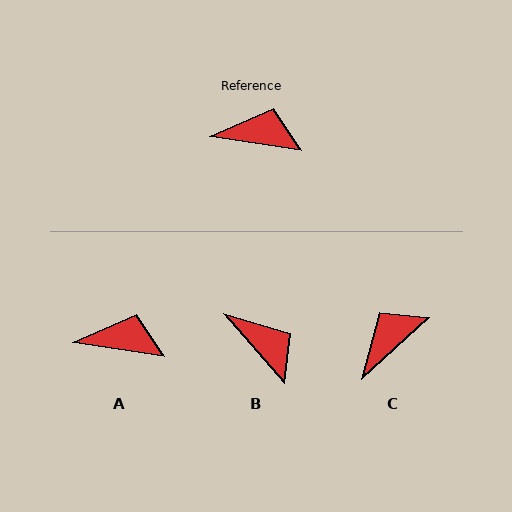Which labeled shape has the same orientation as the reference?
A.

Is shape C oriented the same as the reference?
No, it is off by about 51 degrees.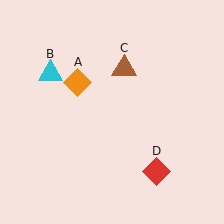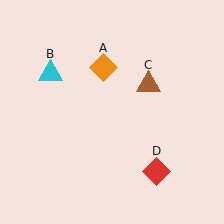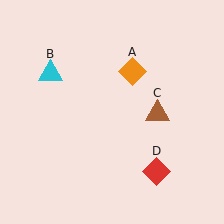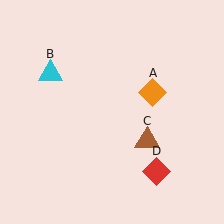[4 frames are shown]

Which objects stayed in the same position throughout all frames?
Cyan triangle (object B) and red diamond (object D) remained stationary.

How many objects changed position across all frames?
2 objects changed position: orange diamond (object A), brown triangle (object C).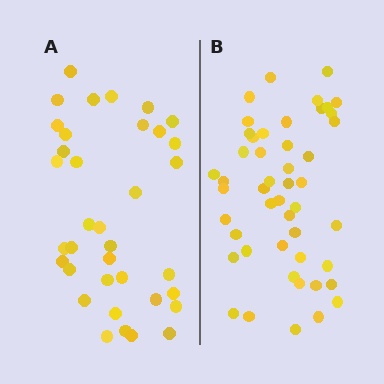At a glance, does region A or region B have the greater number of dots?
Region B (the right region) has more dots.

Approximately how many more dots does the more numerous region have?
Region B has roughly 12 or so more dots than region A.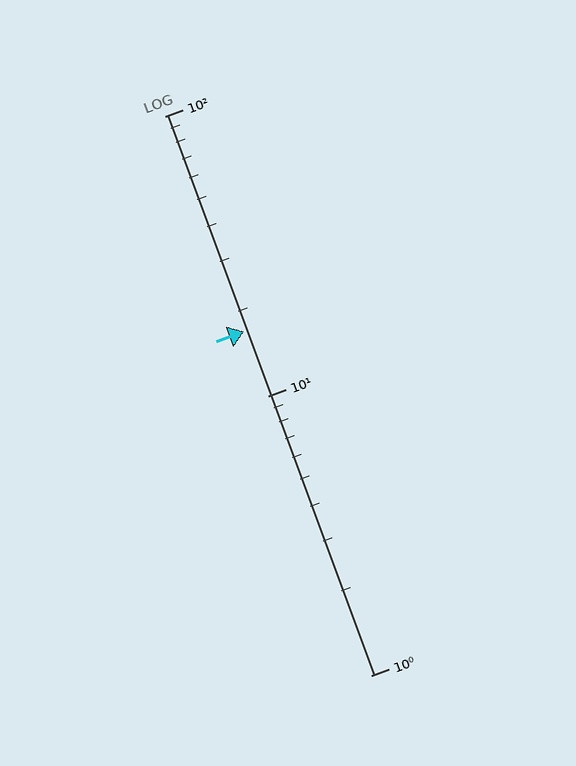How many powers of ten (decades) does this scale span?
The scale spans 2 decades, from 1 to 100.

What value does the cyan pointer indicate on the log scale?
The pointer indicates approximately 17.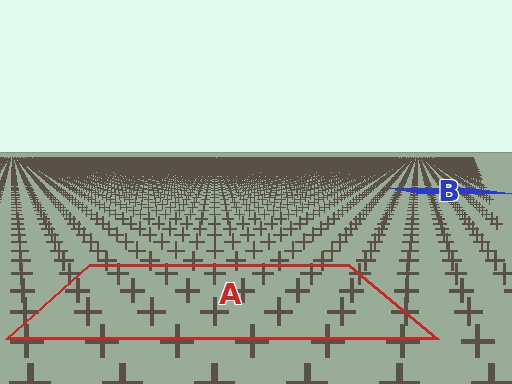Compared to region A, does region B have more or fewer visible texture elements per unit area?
Region B has more texture elements per unit area — they are packed more densely because it is farther away.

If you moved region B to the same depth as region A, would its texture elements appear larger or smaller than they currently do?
They would appear larger. At a closer depth, the same texture elements are projected at a bigger on-screen size.